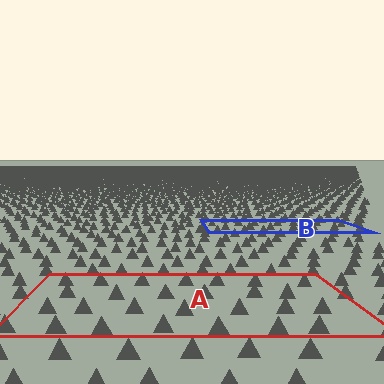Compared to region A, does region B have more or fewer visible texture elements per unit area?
Region B has more texture elements per unit area — they are packed more densely because it is farther away.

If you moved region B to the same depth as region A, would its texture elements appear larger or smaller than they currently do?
They would appear larger. At a closer depth, the same texture elements are projected at a bigger on-screen size.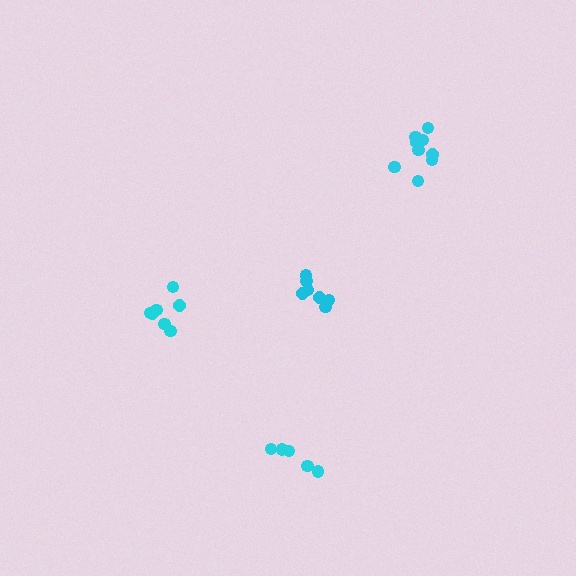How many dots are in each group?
Group 1: 9 dots, Group 2: 7 dots, Group 3: 8 dots, Group 4: 5 dots (29 total).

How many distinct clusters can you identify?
There are 4 distinct clusters.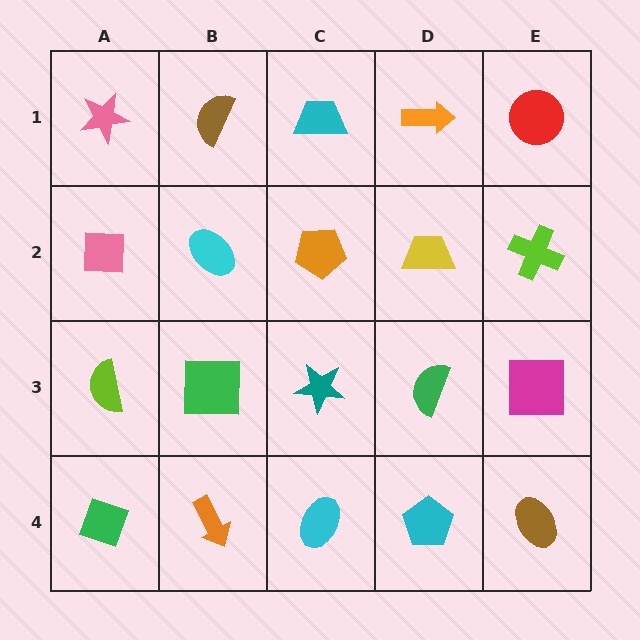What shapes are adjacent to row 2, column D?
An orange arrow (row 1, column D), a green semicircle (row 3, column D), an orange pentagon (row 2, column C), a lime cross (row 2, column E).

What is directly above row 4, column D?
A green semicircle.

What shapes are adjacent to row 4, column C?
A teal star (row 3, column C), an orange arrow (row 4, column B), a cyan pentagon (row 4, column D).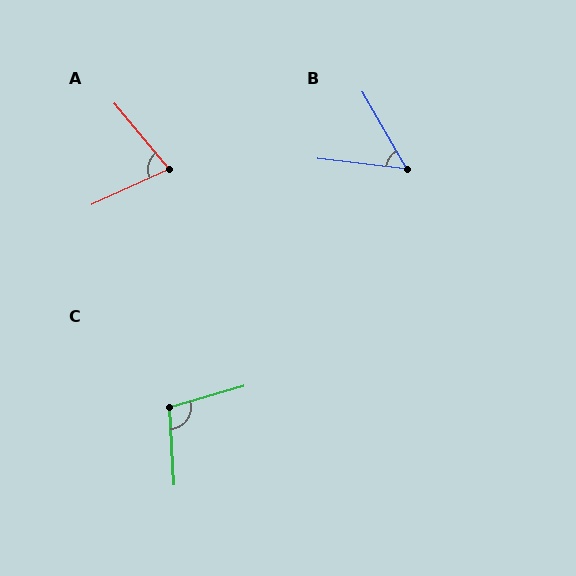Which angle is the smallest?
B, at approximately 53 degrees.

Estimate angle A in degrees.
Approximately 75 degrees.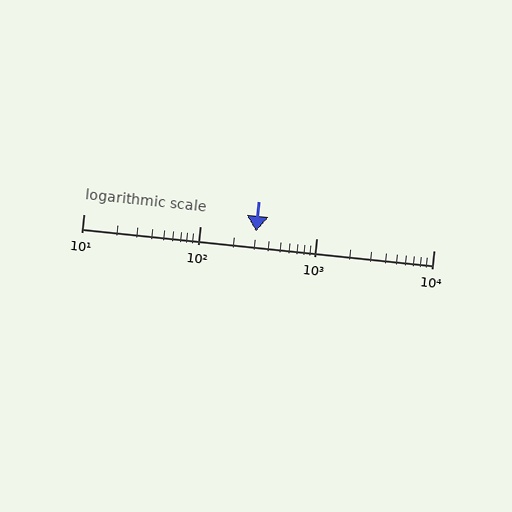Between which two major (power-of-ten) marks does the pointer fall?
The pointer is between 100 and 1000.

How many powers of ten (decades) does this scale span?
The scale spans 3 decades, from 10 to 10000.